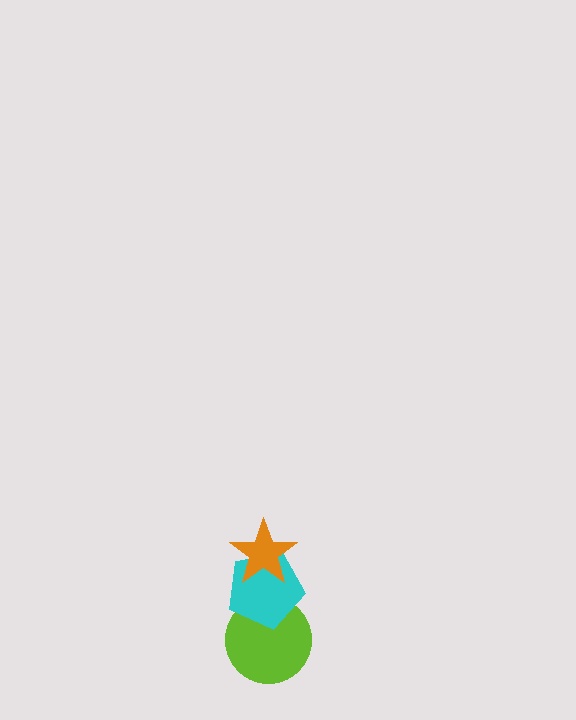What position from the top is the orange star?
The orange star is 1st from the top.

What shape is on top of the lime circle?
The cyan pentagon is on top of the lime circle.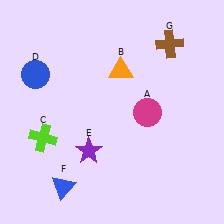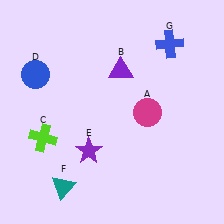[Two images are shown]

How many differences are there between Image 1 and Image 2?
There are 3 differences between the two images.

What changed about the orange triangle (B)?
In Image 1, B is orange. In Image 2, it changed to purple.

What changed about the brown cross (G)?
In Image 1, G is brown. In Image 2, it changed to blue.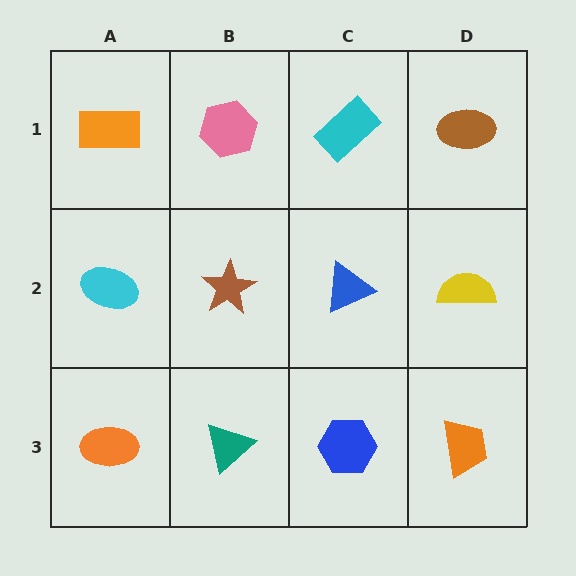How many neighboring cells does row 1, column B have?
3.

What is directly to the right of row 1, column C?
A brown ellipse.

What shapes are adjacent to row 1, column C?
A blue triangle (row 2, column C), a pink hexagon (row 1, column B), a brown ellipse (row 1, column D).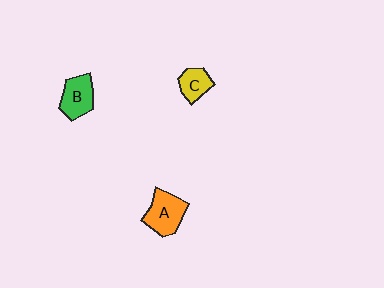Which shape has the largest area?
Shape A (orange).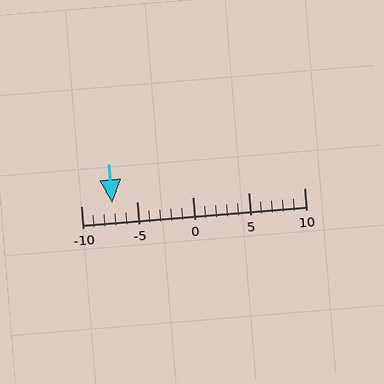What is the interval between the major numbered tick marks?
The major tick marks are spaced 5 units apart.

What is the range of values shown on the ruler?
The ruler shows values from -10 to 10.